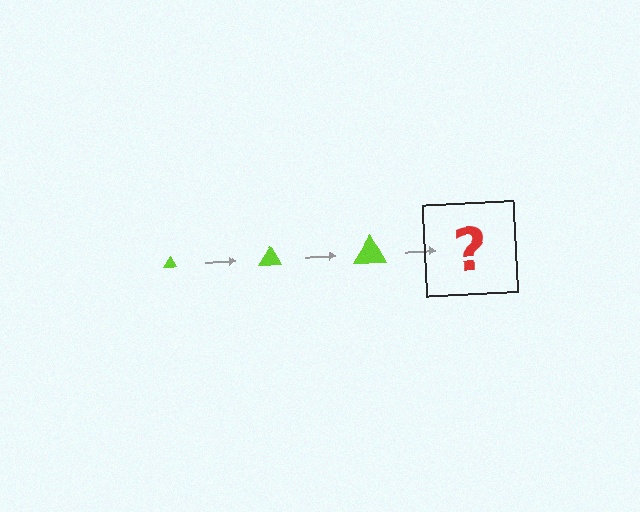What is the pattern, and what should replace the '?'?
The pattern is that the triangle gets progressively larger each step. The '?' should be a lime triangle, larger than the previous one.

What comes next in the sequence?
The next element should be a lime triangle, larger than the previous one.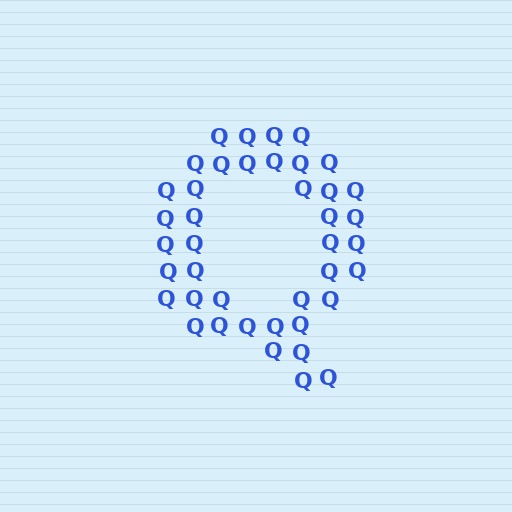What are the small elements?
The small elements are letter Q's.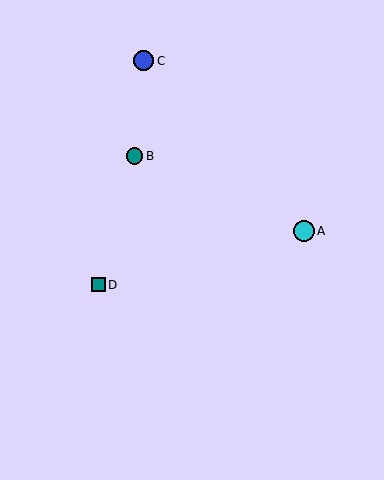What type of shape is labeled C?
Shape C is a blue circle.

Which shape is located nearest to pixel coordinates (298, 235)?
The cyan circle (labeled A) at (304, 231) is nearest to that location.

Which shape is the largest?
The cyan circle (labeled A) is the largest.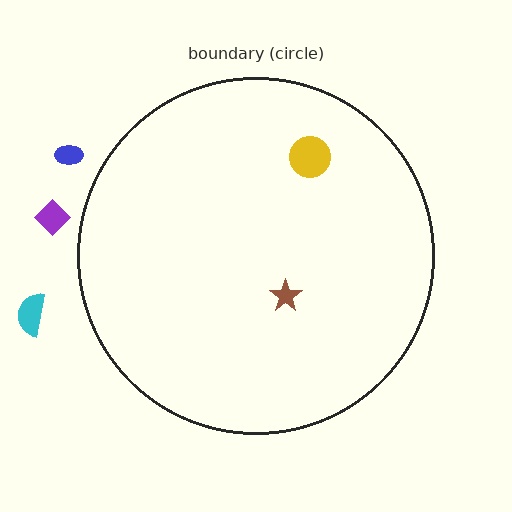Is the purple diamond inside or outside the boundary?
Outside.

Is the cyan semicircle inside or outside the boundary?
Outside.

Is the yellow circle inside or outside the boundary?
Inside.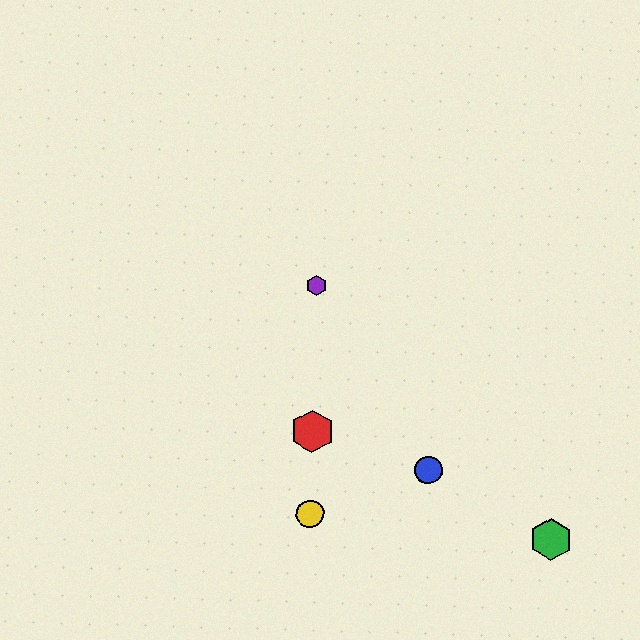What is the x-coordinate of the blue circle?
The blue circle is at x≈428.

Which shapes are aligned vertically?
The red hexagon, the yellow circle, the purple hexagon are aligned vertically.